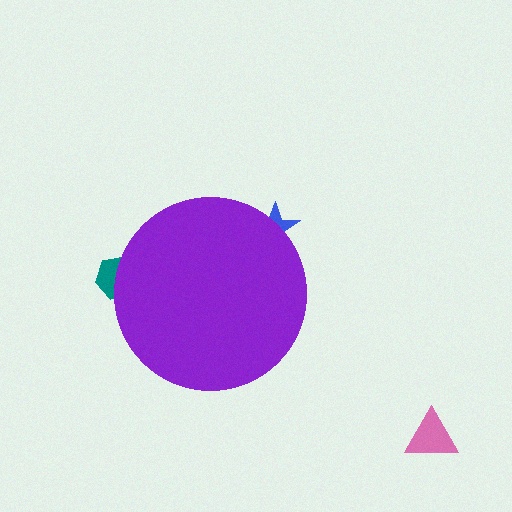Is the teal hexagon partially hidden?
Yes, the teal hexagon is partially hidden behind the purple circle.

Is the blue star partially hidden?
Yes, the blue star is partially hidden behind the purple circle.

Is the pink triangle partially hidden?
No, the pink triangle is fully visible.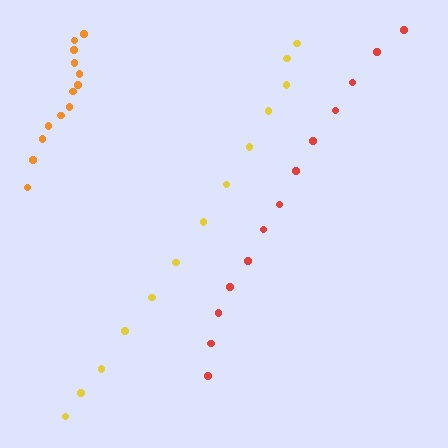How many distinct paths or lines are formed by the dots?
There are 3 distinct paths.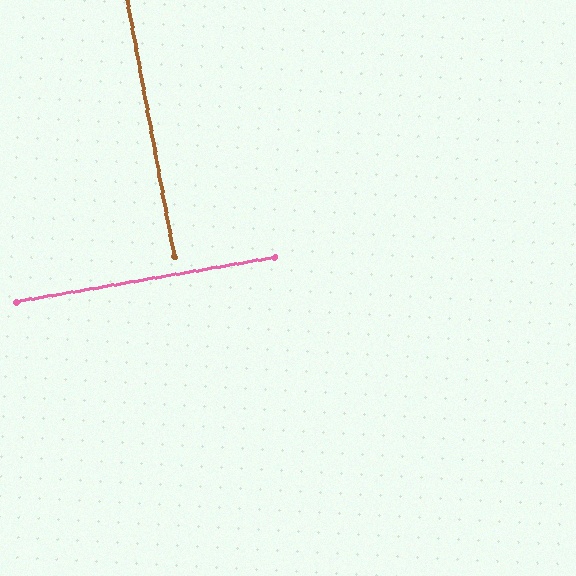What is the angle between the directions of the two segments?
Approximately 89 degrees.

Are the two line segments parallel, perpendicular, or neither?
Perpendicular — they meet at approximately 89°.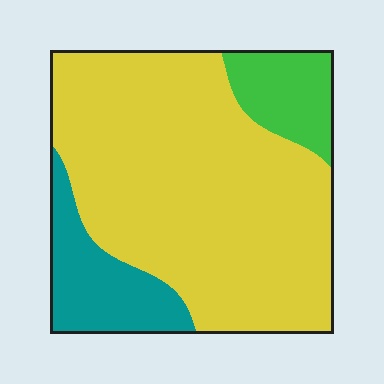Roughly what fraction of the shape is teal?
Teal covers roughly 15% of the shape.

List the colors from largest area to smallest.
From largest to smallest: yellow, teal, green.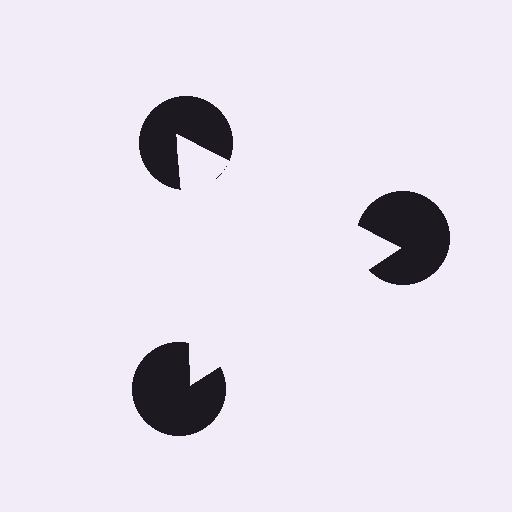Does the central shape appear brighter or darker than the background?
It typically appears slightly brighter than the background, even though no actual brightness change is drawn.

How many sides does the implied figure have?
3 sides.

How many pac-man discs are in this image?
There are 3 — one at each vertex of the illusory triangle.